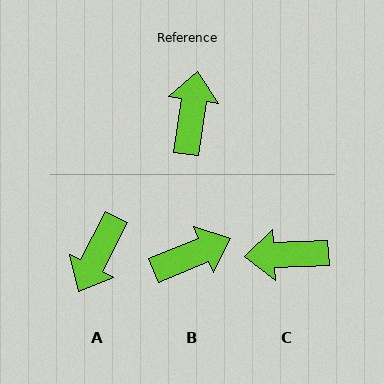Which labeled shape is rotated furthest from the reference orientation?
A, about 161 degrees away.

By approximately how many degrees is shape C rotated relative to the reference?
Approximately 101 degrees counter-clockwise.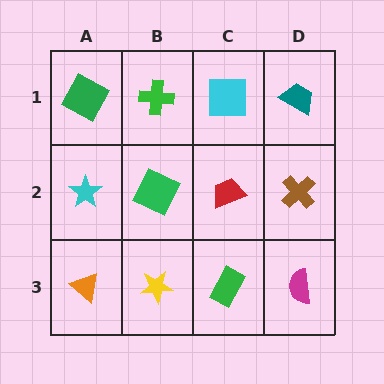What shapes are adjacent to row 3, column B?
A green square (row 2, column B), an orange triangle (row 3, column A), a green rectangle (row 3, column C).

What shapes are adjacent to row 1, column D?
A brown cross (row 2, column D), a cyan square (row 1, column C).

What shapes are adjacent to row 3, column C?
A red trapezoid (row 2, column C), a yellow star (row 3, column B), a magenta semicircle (row 3, column D).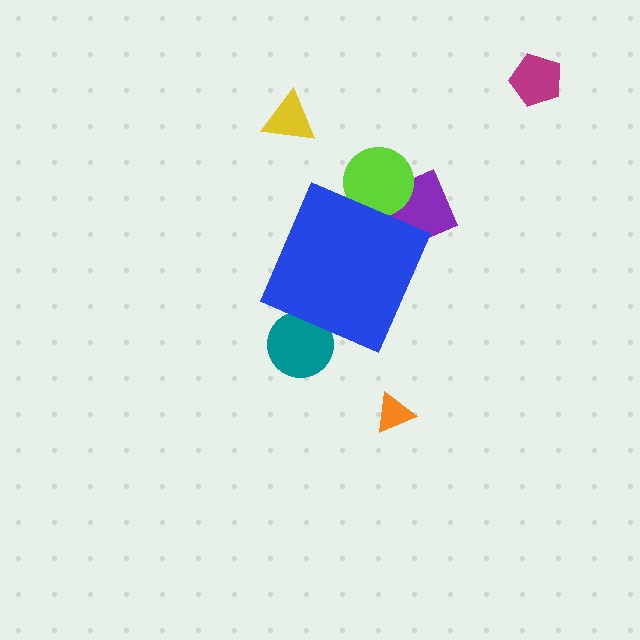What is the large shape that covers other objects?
A blue diamond.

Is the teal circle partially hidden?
Yes, the teal circle is partially hidden behind the blue diamond.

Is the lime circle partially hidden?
Yes, the lime circle is partially hidden behind the blue diamond.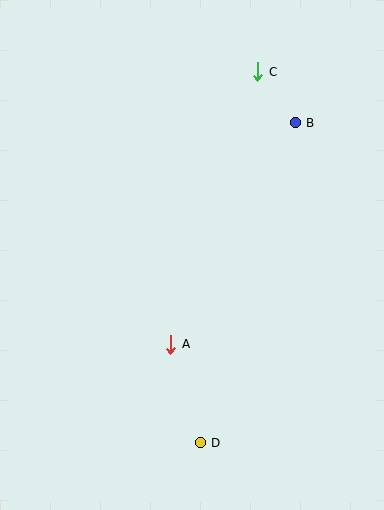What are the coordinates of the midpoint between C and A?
The midpoint between C and A is at (214, 208).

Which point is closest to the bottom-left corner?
Point D is closest to the bottom-left corner.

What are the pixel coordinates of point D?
Point D is at (200, 443).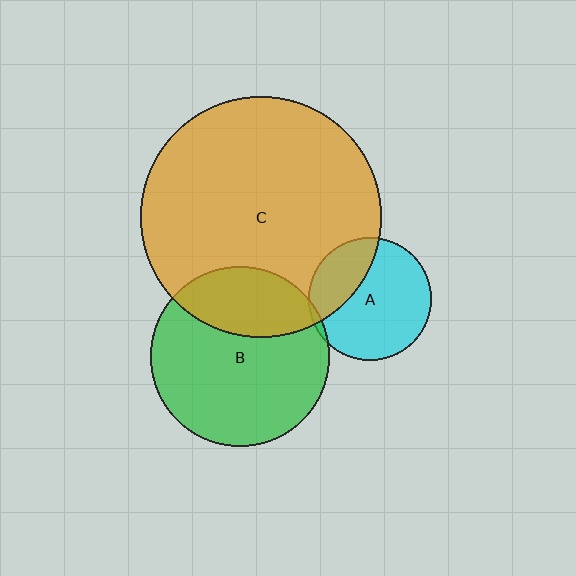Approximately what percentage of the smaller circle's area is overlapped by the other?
Approximately 30%.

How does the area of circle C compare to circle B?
Approximately 1.8 times.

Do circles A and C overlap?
Yes.